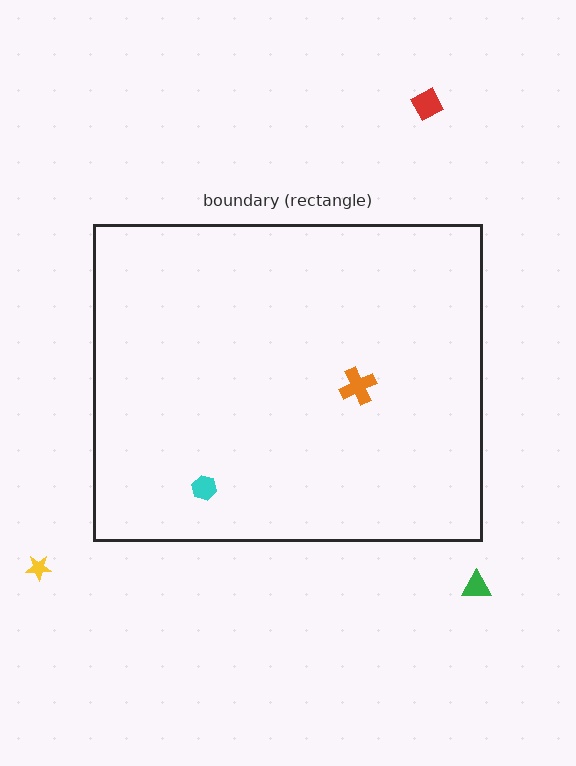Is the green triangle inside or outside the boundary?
Outside.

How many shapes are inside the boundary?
2 inside, 3 outside.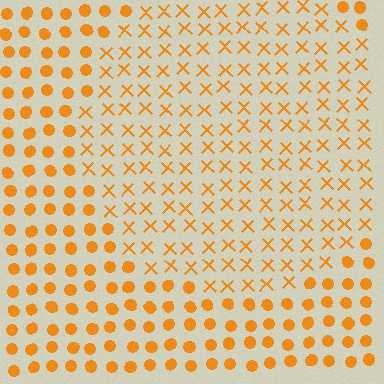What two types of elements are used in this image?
The image uses X marks inside the circle region and circles outside it.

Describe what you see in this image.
The image is filled with small orange elements arranged in a uniform grid. A circle-shaped region contains X marks, while the surrounding area contains circles. The boundary is defined purely by the change in element shape.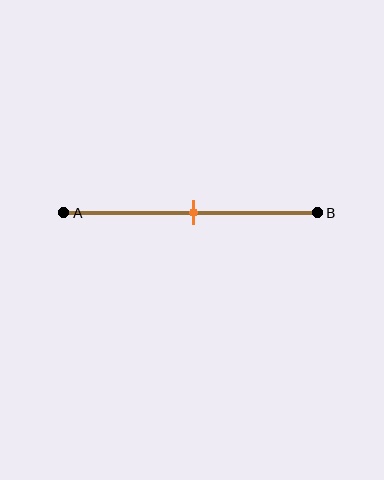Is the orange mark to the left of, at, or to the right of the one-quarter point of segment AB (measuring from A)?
The orange mark is to the right of the one-quarter point of segment AB.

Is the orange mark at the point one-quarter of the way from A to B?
No, the mark is at about 50% from A, not at the 25% one-quarter point.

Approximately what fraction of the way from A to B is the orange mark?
The orange mark is approximately 50% of the way from A to B.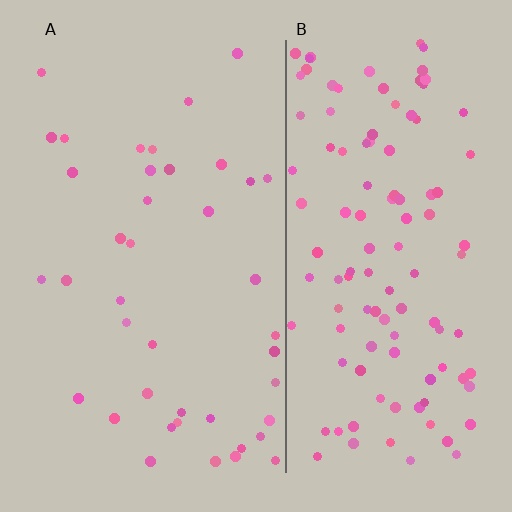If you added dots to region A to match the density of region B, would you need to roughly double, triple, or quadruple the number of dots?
Approximately triple.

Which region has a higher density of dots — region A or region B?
B (the right).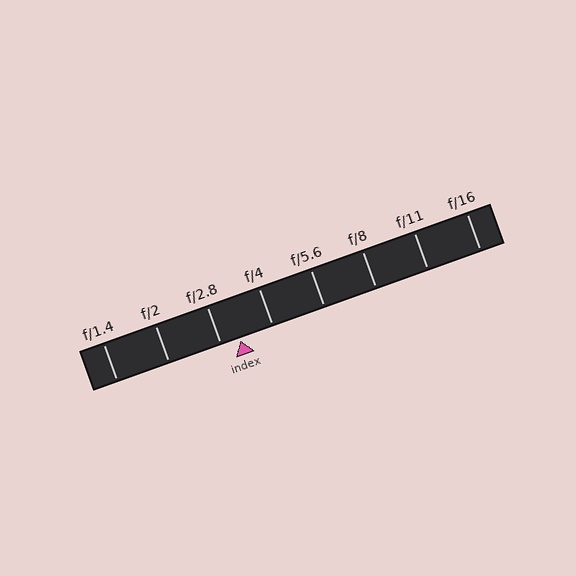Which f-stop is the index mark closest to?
The index mark is closest to f/2.8.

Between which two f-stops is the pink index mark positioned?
The index mark is between f/2.8 and f/4.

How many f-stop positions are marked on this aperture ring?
There are 8 f-stop positions marked.